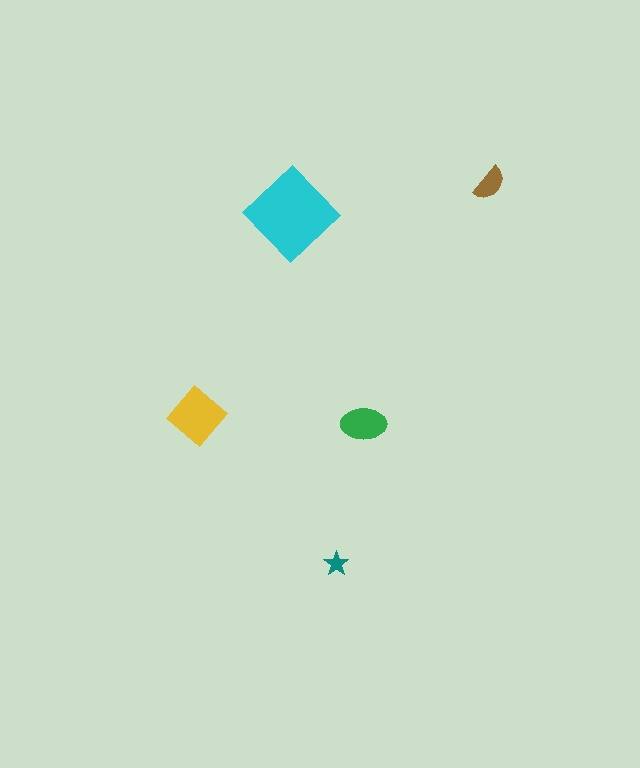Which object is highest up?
The brown semicircle is topmost.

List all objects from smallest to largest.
The teal star, the brown semicircle, the green ellipse, the yellow diamond, the cyan diamond.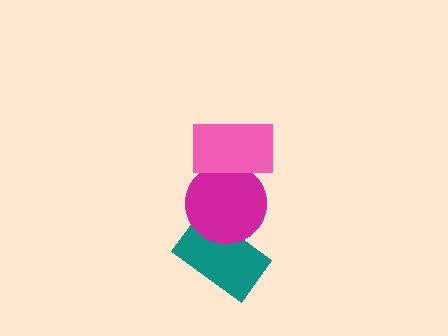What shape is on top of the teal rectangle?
The magenta circle is on top of the teal rectangle.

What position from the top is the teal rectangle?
The teal rectangle is 3rd from the top.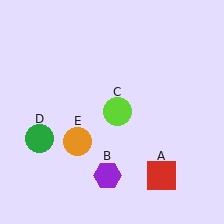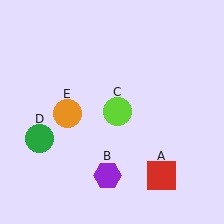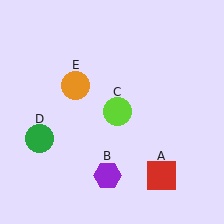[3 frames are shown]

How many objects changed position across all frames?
1 object changed position: orange circle (object E).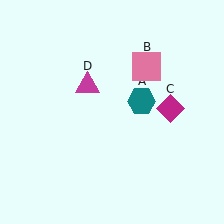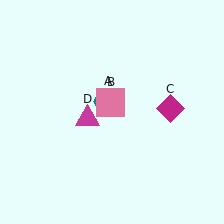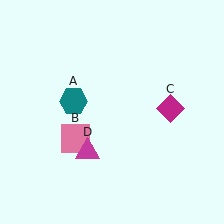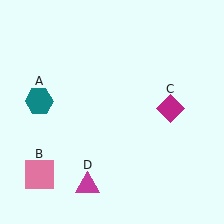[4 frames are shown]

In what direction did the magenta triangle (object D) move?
The magenta triangle (object D) moved down.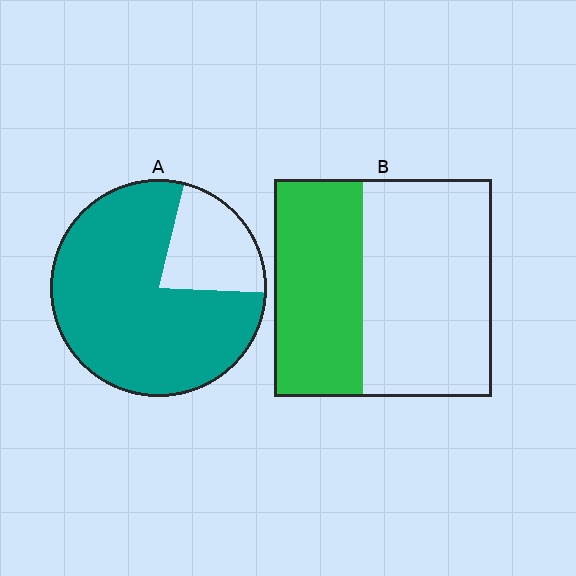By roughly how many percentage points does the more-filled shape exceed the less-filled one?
By roughly 35 percentage points (A over B).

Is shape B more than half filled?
No.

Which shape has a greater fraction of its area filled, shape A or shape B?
Shape A.